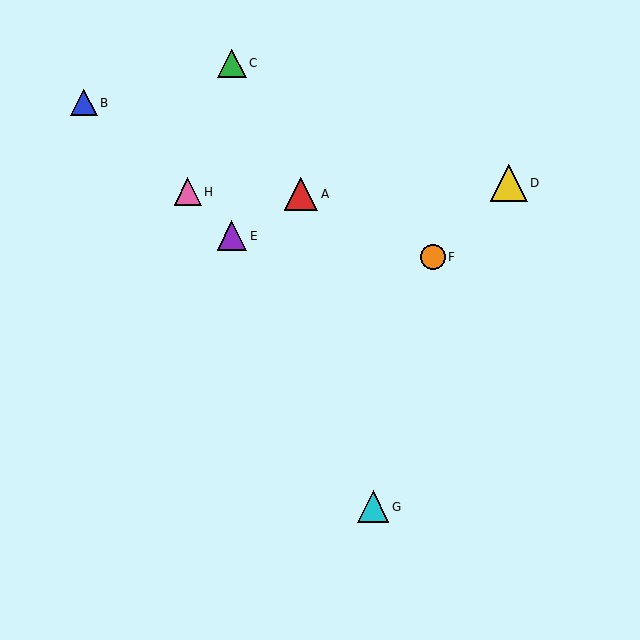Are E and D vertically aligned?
No, E is at x≈232 and D is at x≈509.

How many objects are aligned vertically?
2 objects (C, E) are aligned vertically.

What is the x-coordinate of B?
Object B is at x≈84.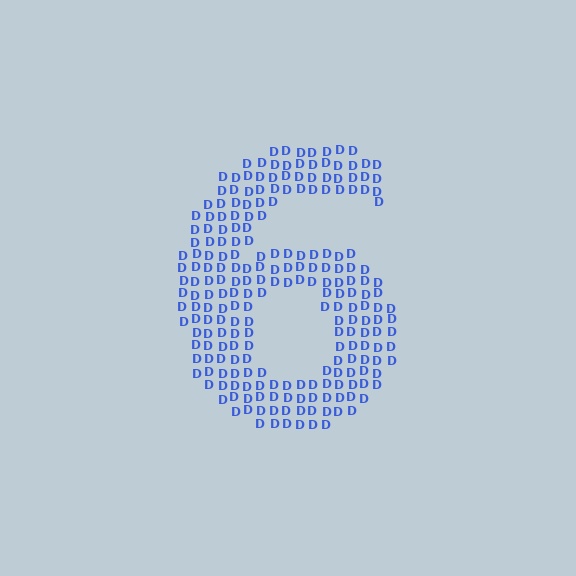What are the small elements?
The small elements are letter D's.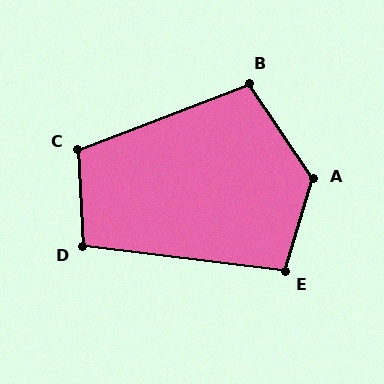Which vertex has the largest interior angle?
A, at approximately 129 degrees.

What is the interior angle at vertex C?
Approximately 108 degrees (obtuse).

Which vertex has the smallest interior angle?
D, at approximately 100 degrees.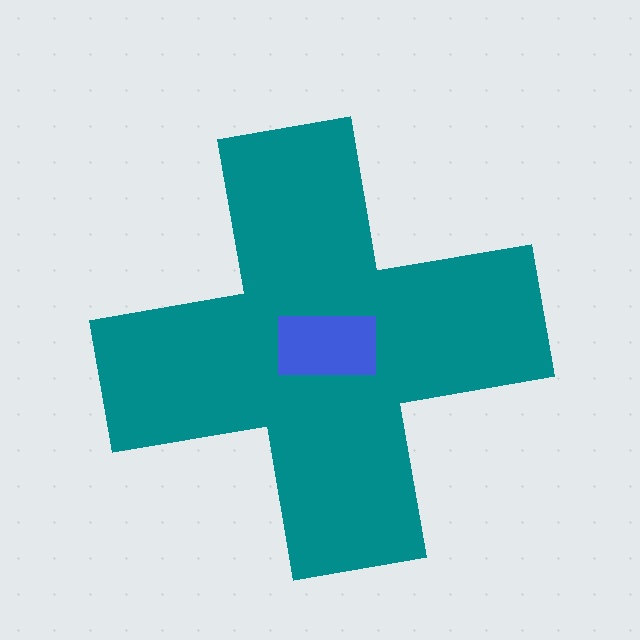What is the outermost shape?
The teal cross.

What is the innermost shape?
The blue rectangle.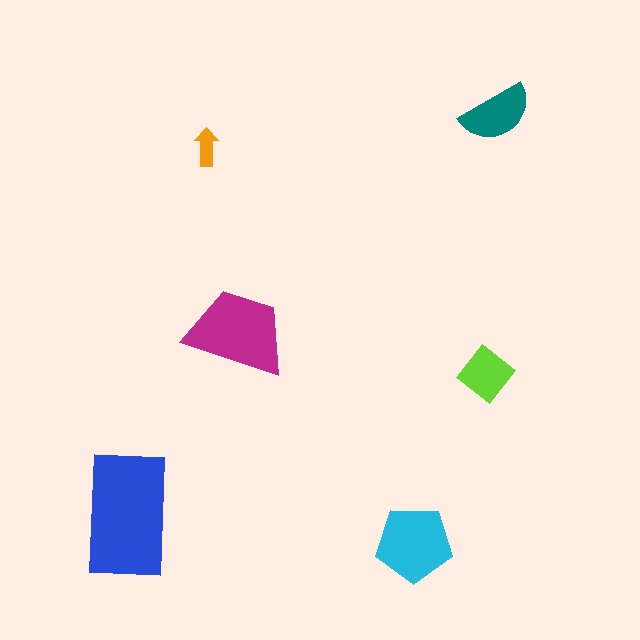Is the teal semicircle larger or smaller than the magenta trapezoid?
Smaller.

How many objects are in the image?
There are 6 objects in the image.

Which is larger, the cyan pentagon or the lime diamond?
The cyan pentagon.